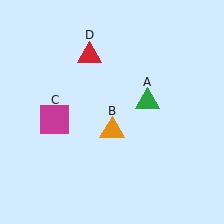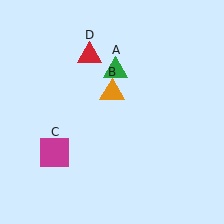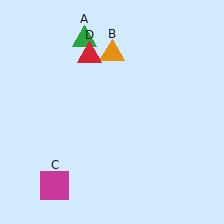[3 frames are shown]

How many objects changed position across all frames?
3 objects changed position: green triangle (object A), orange triangle (object B), magenta square (object C).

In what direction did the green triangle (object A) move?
The green triangle (object A) moved up and to the left.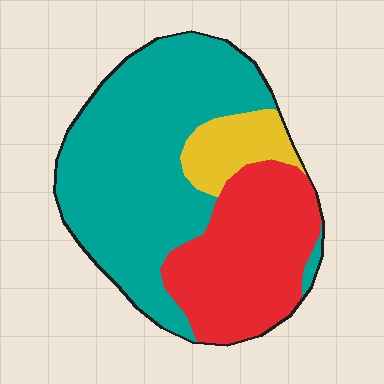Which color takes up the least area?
Yellow, at roughly 10%.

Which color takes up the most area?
Teal, at roughly 55%.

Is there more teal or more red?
Teal.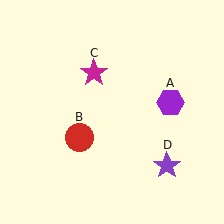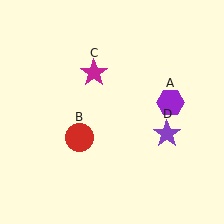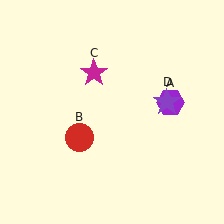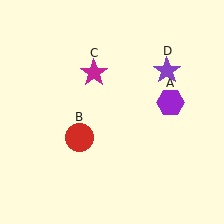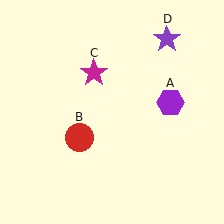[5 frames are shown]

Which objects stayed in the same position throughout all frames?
Purple hexagon (object A) and red circle (object B) and magenta star (object C) remained stationary.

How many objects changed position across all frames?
1 object changed position: purple star (object D).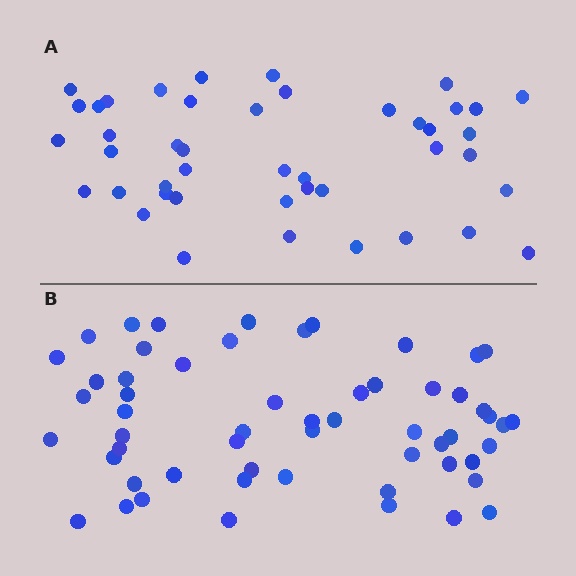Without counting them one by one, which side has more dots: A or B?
Region B (the bottom region) has more dots.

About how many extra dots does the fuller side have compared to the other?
Region B has approximately 15 more dots than region A.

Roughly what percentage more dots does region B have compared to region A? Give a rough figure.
About 30% more.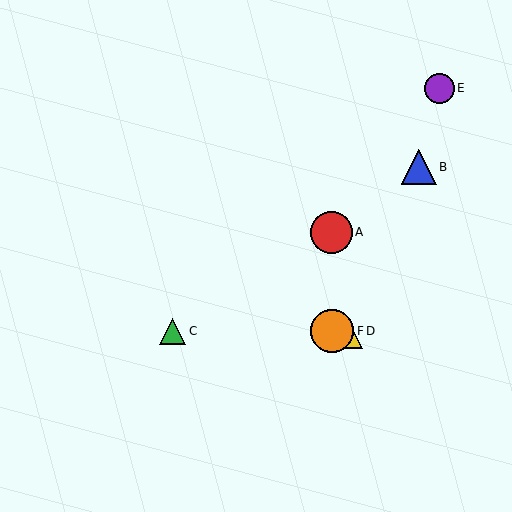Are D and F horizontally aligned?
Yes, both are at y≈331.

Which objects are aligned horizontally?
Objects C, D, F are aligned horizontally.